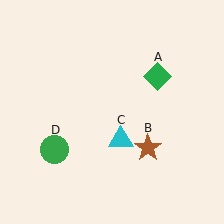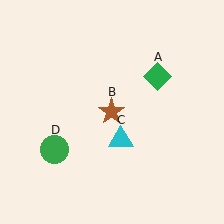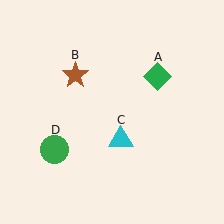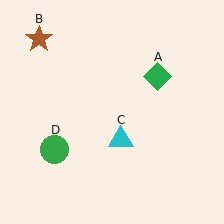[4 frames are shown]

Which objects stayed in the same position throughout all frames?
Green diamond (object A) and cyan triangle (object C) and green circle (object D) remained stationary.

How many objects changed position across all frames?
1 object changed position: brown star (object B).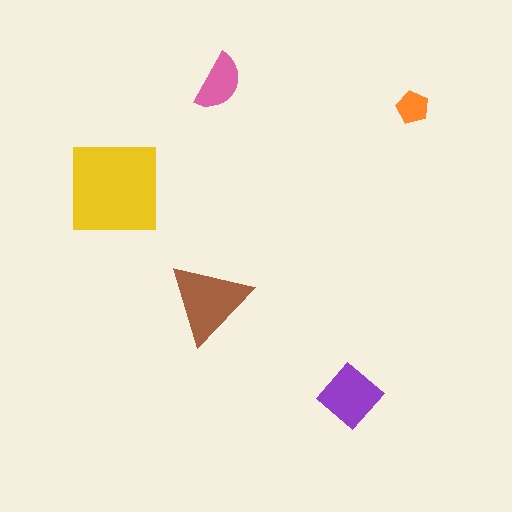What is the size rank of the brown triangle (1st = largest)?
2nd.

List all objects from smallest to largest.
The orange pentagon, the pink semicircle, the purple diamond, the brown triangle, the yellow square.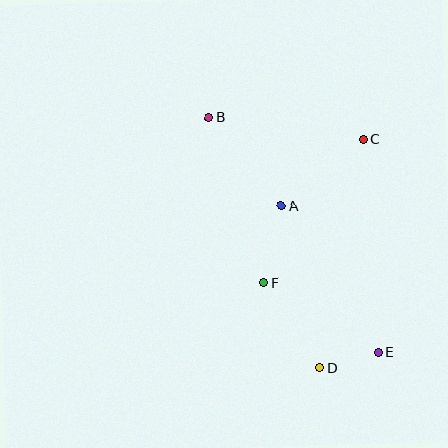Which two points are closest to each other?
Points D and E are closest to each other.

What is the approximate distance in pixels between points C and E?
The distance between C and E is approximately 214 pixels.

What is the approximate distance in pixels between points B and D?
The distance between B and D is approximately 274 pixels.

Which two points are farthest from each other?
Points B and E are farthest from each other.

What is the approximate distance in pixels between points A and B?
The distance between A and B is approximately 115 pixels.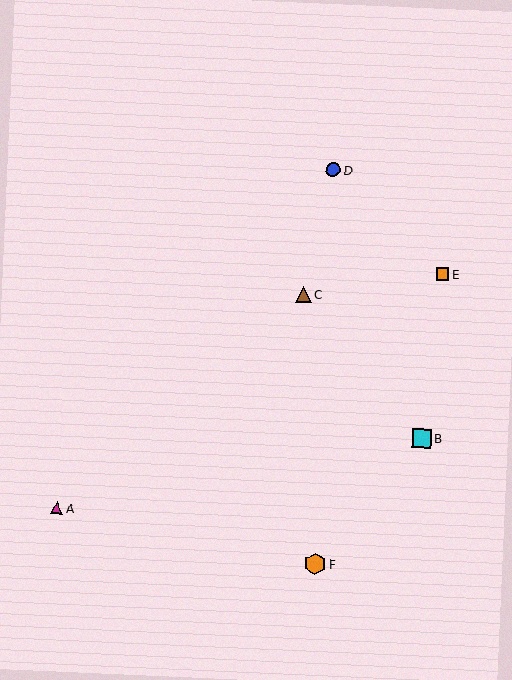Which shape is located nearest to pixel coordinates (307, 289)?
The brown triangle (labeled C) at (303, 294) is nearest to that location.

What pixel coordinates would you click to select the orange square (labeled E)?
Click at (443, 274) to select the orange square E.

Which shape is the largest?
The orange hexagon (labeled F) is the largest.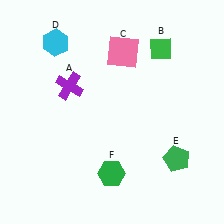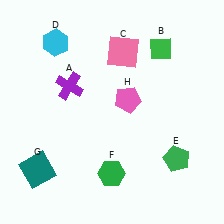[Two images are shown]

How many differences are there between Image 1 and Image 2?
There are 2 differences between the two images.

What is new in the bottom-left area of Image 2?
A teal square (G) was added in the bottom-left area of Image 2.